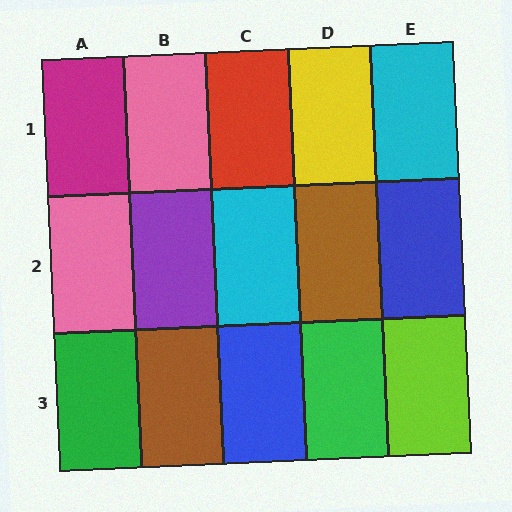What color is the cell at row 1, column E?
Cyan.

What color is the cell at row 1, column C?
Red.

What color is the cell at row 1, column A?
Magenta.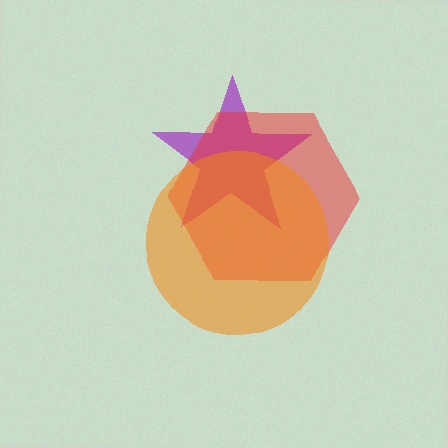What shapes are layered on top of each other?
The layered shapes are: a purple star, a red hexagon, an orange circle.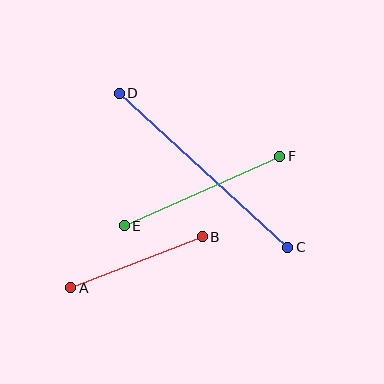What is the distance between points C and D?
The distance is approximately 228 pixels.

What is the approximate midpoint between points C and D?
The midpoint is at approximately (204, 170) pixels.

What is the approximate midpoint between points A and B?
The midpoint is at approximately (136, 262) pixels.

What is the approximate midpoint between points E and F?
The midpoint is at approximately (202, 191) pixels.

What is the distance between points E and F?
The distance is approximately 170 pixels.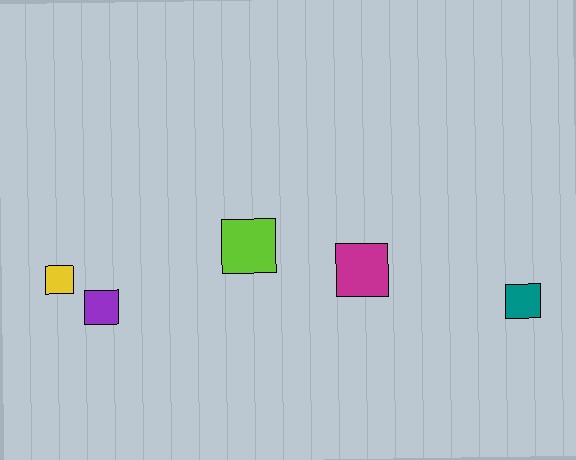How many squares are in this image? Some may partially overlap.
There are 5 squares.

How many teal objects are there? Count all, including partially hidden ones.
There is 1 teal object.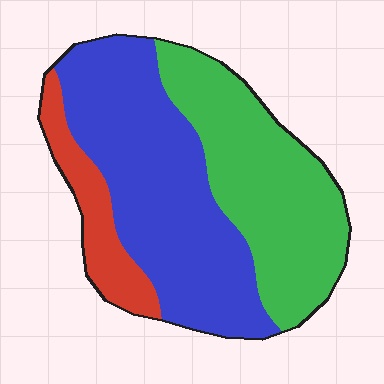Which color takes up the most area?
Blue, at roughly 50%.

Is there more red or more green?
Green.